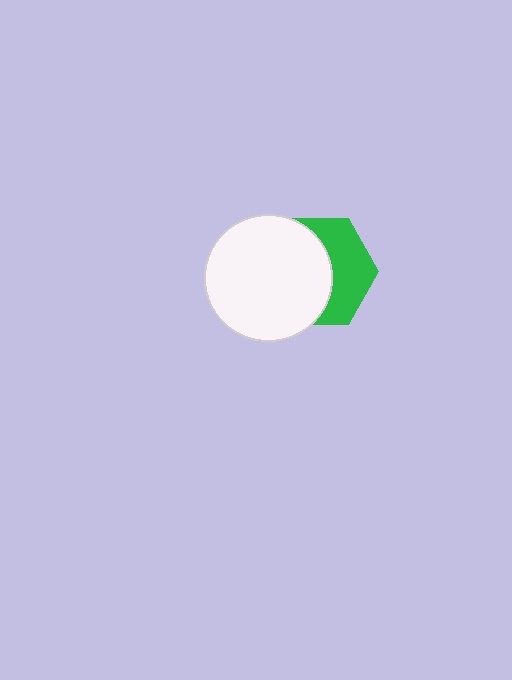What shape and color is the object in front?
The object in front is a white circle.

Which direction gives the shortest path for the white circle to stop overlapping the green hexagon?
Moving left gives the shortest separation.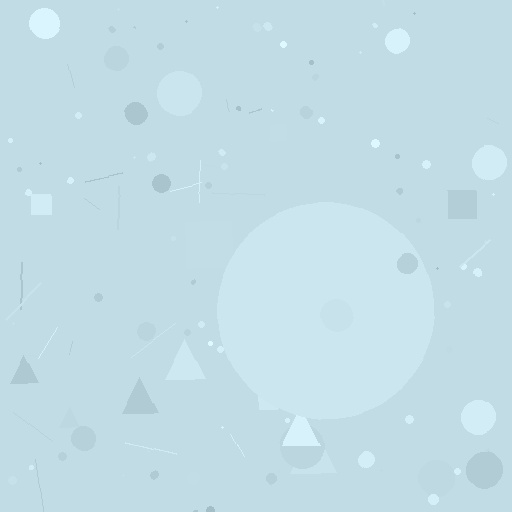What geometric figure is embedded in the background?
A circle is embedded in the background.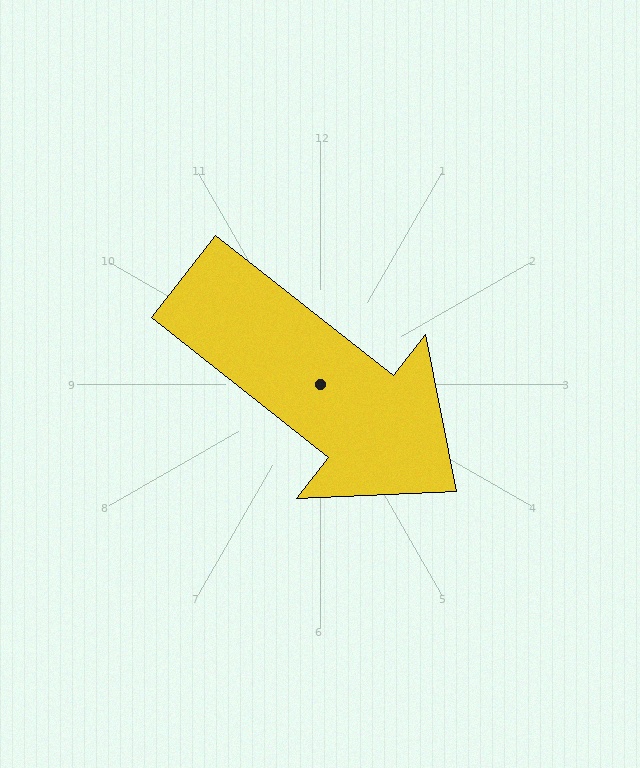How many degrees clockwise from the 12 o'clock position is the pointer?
Approximately 128 degrees.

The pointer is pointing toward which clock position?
Roughly 4 o'clock.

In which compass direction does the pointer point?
Southeast.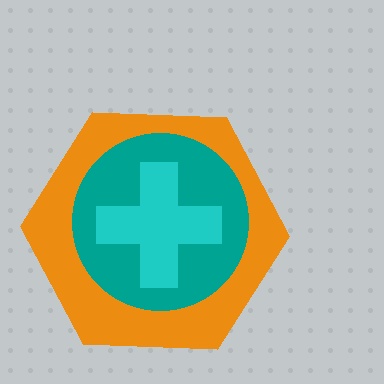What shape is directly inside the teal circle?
The cyan cross.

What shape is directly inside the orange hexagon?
The teal circle.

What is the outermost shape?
The orange hexagon.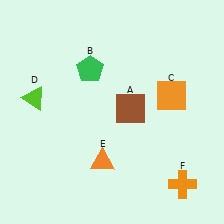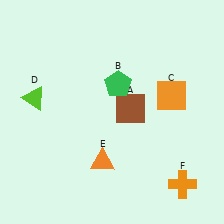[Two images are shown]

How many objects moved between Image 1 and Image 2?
1 object moved between the two images.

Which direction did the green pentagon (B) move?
The green pentagon (B) moved right.